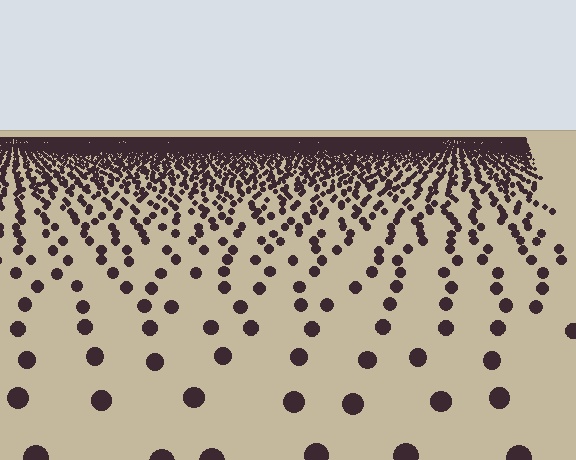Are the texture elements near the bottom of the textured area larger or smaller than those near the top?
Larger. Near the bottom, elements are closer to the viewer and appear at a bigger on-screen size.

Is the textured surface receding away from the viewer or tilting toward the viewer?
The surface is receding away from the viewer. Texture elements get smaller and denser toward the top.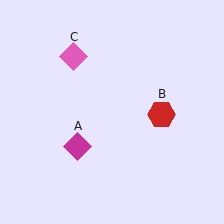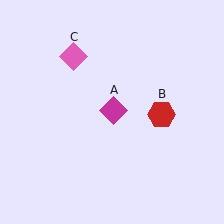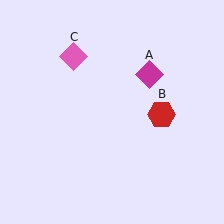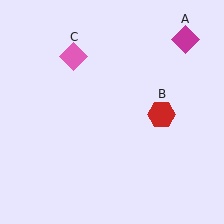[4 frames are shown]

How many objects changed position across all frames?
1 object changed position: magenta diamond (object A).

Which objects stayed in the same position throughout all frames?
Red hexagon (object B) and pink diamond (object C) remained stationary.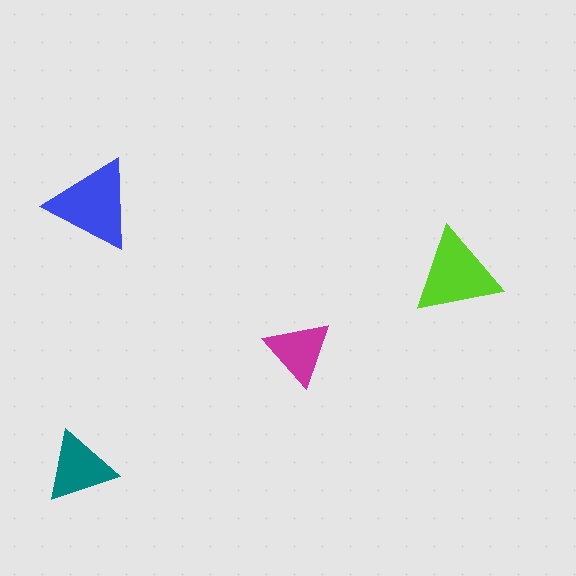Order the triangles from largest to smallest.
the blue one, the lime one, the teal one, the magenta one.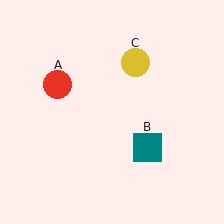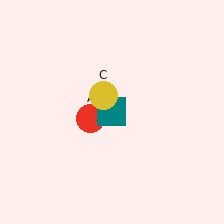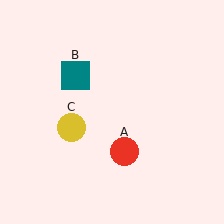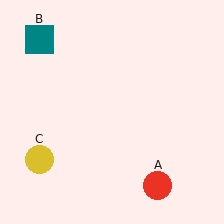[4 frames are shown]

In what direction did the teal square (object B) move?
The teal square (object B) moved up and to the left.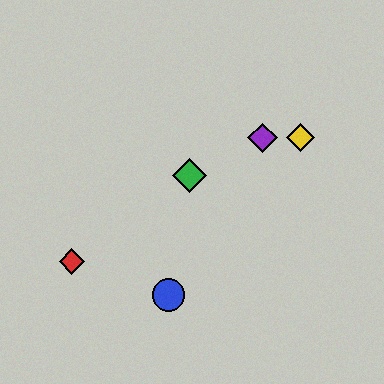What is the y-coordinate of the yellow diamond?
The yellow diamond is at y≈138.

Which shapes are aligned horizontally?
The yellow diamond, the purple diamond are aligned horizontally.